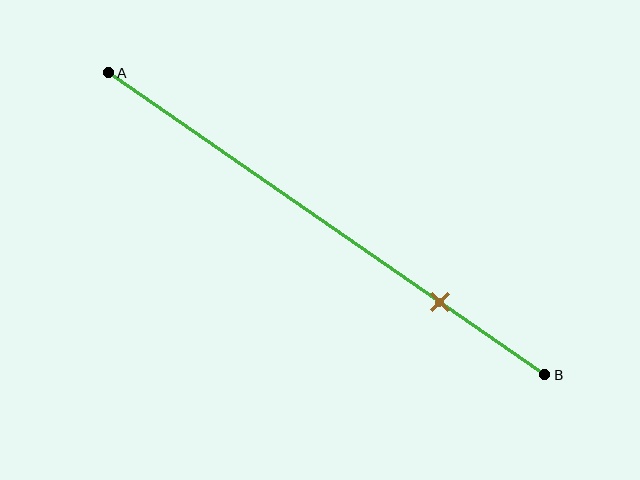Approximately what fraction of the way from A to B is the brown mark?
The brown mark is approximately 75% of the way from A to B.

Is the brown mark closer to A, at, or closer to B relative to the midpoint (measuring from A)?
The brown mark is closer to point B than the midpoint of segment AB.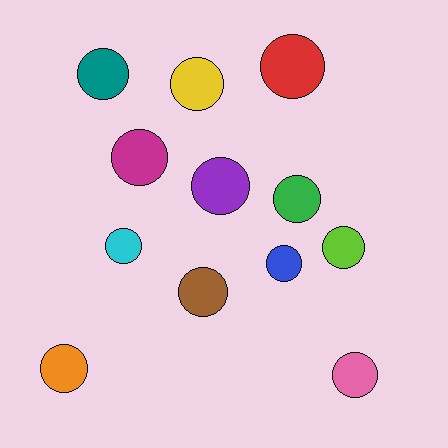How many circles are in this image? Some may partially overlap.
There are 12 circles.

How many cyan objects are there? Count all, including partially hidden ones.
There is 1 cyan object.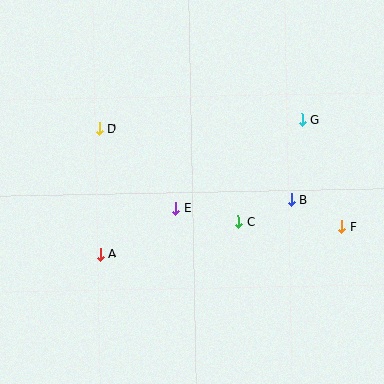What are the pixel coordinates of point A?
Point A is at (100, 254).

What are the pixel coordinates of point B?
Point B is at (292, 200).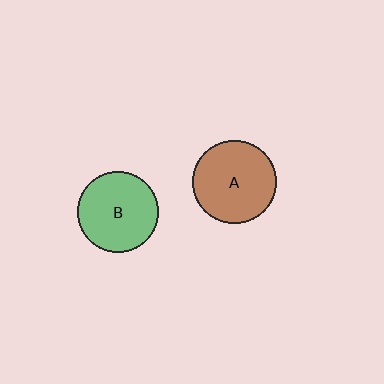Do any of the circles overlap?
No, none of the circles overlap.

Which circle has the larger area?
Circle A (brown).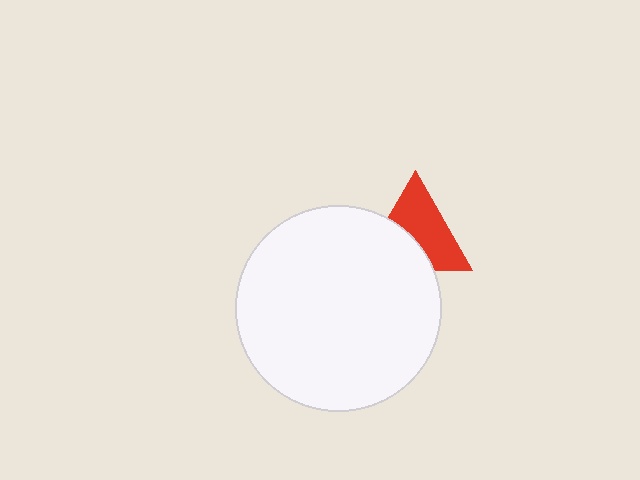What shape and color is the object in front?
The object in front is a white circle.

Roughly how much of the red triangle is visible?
About half of it is visible (roughly 59%).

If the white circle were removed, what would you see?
You would see the complete red triangle.